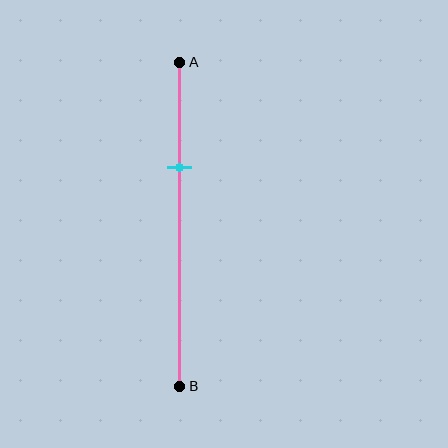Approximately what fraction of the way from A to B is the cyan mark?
The cyan mark is approximately 35% of the way from A to B.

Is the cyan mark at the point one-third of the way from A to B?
Yes, the mark is approximately at the one-third point.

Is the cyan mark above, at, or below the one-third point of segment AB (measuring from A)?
The cyan mark is approximately at the one-third point of segment AB.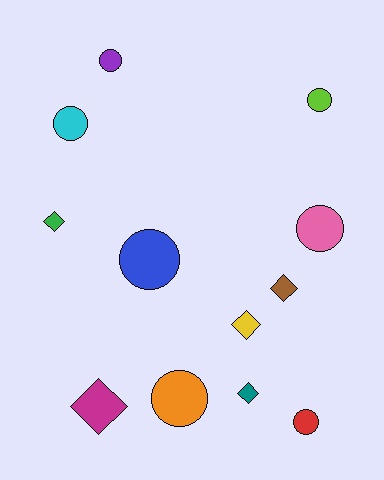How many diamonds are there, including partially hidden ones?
There are 5 diamonds.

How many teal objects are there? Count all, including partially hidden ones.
There is 1 teal object.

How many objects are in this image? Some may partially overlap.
There are 12 objects.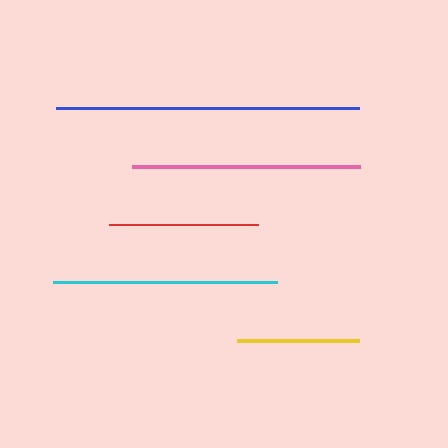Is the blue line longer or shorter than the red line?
The blue line is longer than the red line.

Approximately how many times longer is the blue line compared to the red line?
The blue line is approximately 2.0 times the length of the red line.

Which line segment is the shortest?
The yellow line is the shortest at approximately 122 pixels.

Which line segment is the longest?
The blue line is the longest at approximately 303 pixels.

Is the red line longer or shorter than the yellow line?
The red line is longer than the yellow line.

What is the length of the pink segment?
The pink segment is approximately 228 pixels long.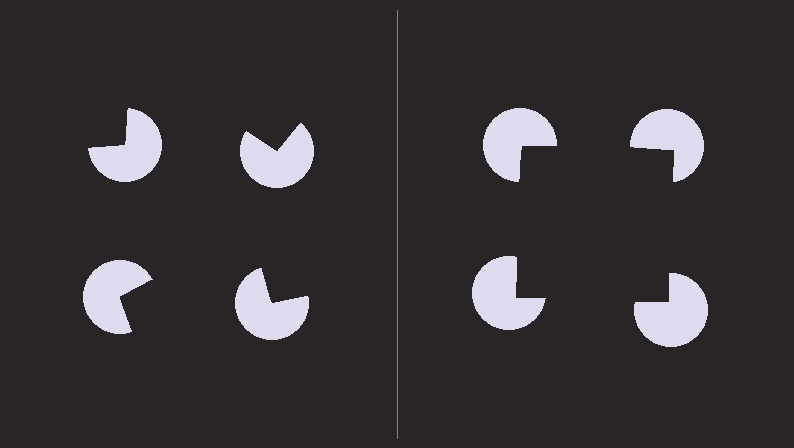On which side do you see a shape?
An illusory square appears on the right side. On the left side the wedge cuts are rotated, so no coherent shape forms.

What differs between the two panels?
The pac-man discs are positioned identically on both sides; only the wedge orientations differ. On the right they align to a square; on the left they are misaligned.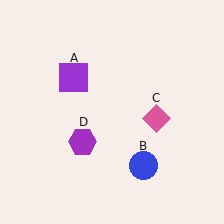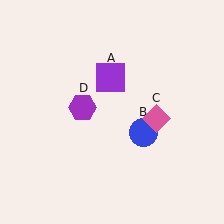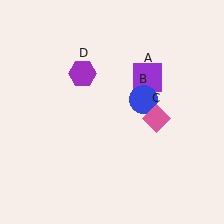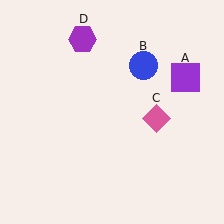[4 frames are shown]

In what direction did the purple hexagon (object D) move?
The purple hexagon (object D) moved up.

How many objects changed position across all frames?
3 objects changed position: purple square (object A), blue circle (object B), purple hexagon (object D).